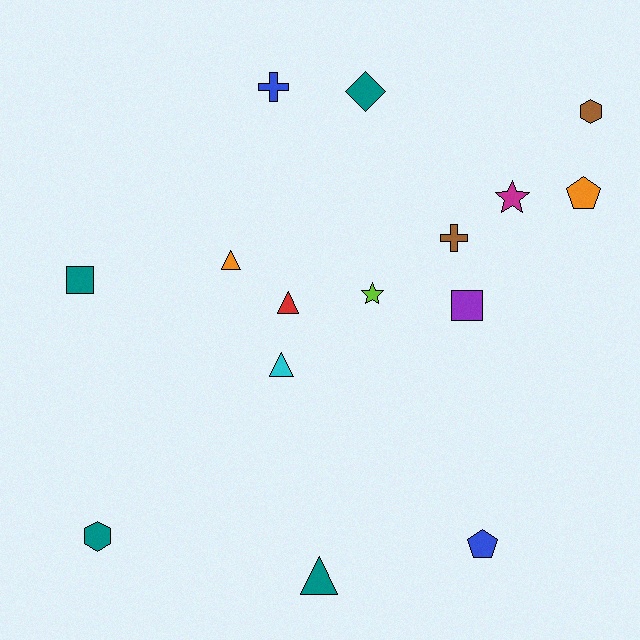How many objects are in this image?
There are 15 objects.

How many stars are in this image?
There are 2 stars.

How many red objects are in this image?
There is 1 red object.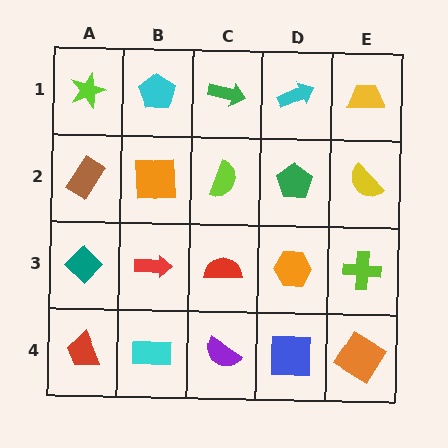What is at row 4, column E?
An orange diamond.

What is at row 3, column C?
A red semicircle.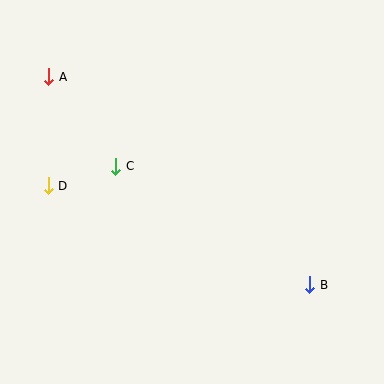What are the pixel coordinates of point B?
Point B is at (310, 285).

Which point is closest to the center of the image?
Point C at (116, 166) is closest to the center.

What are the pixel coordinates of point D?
Point D is at (48, 186).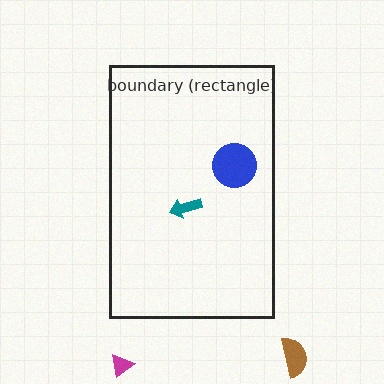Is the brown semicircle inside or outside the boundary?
Outside.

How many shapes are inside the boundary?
2 inside, 2 outside.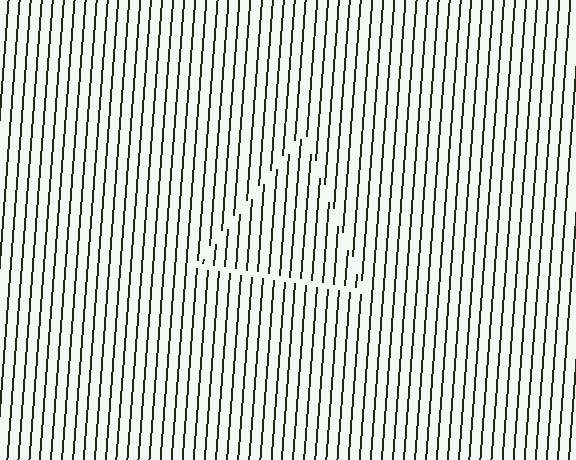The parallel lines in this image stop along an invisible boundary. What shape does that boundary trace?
An illusory triangle. The interior of the shape contains the same grating, shifted by half a period — the contour is defined by the phase discontinuity where line-ends from the inner and outer gratings abut.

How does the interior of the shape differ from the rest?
The interior of the shape contains the same grating, shifted by half a period — the contour is defined by the phase discontinuity where line-ends from the inner and outer gratings abut.